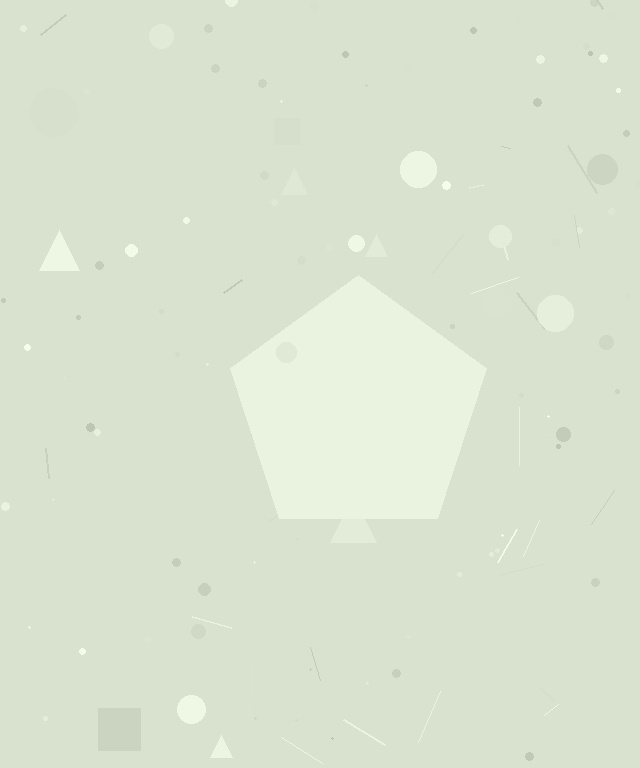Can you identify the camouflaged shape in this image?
The camouflaged shape is a pentagon.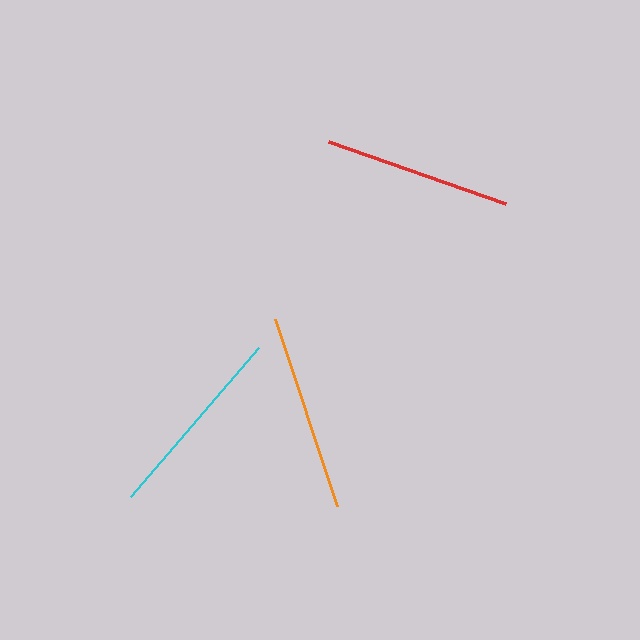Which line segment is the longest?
The orange line is the longest at approximately 197 pixels.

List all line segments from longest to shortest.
From longest to shortest: orange, cyan, red.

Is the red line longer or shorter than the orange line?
The orange line is longer than the red line.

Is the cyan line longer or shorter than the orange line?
The orange line is longer than the cyan line.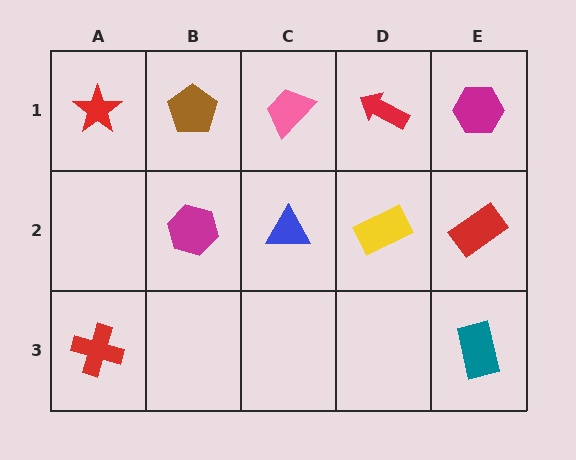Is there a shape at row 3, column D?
No, that cell is empty.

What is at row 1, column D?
A red arrow.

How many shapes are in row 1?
5 shapes.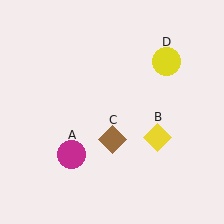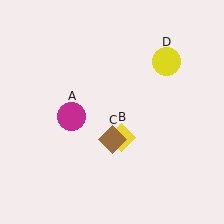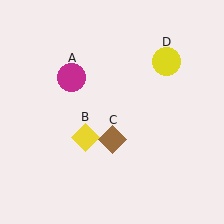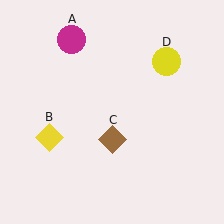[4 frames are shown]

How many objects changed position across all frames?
2 objects changed position: magenta circle (object A), yellow diamond (object B).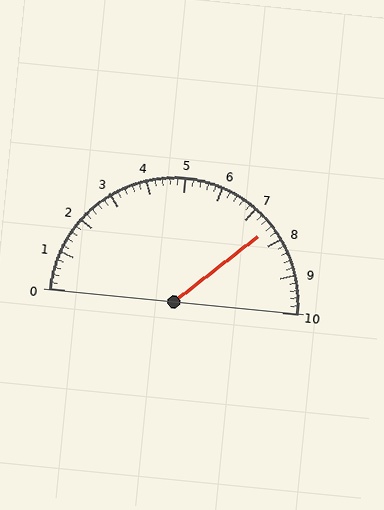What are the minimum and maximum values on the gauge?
The gauge ranges from 0 to 10.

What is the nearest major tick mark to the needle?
The nearest major tick mark is 8.